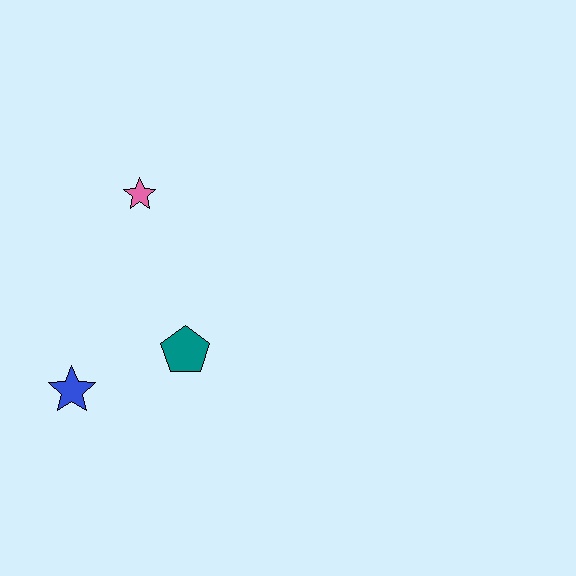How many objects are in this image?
There are 3 objects.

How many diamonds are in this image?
There are no diamonds.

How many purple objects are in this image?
There are no purple objects.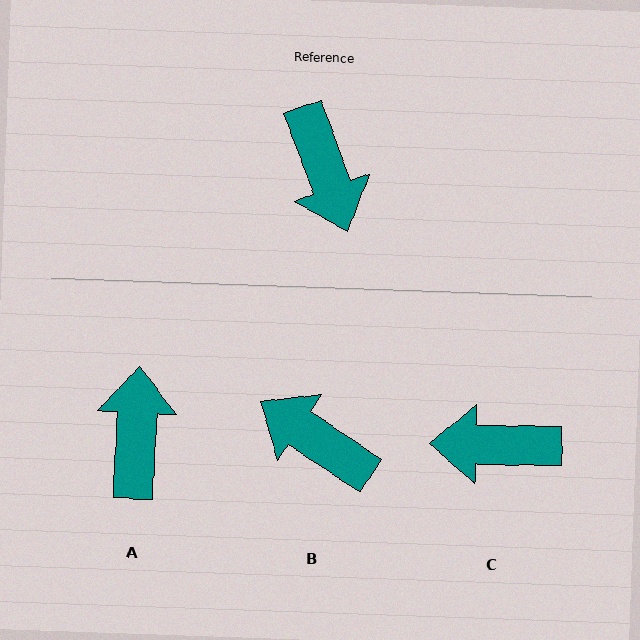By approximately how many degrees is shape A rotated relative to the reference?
Approximately 157 degrees counter-clockwise.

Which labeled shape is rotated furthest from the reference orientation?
A, about 157 degrees away.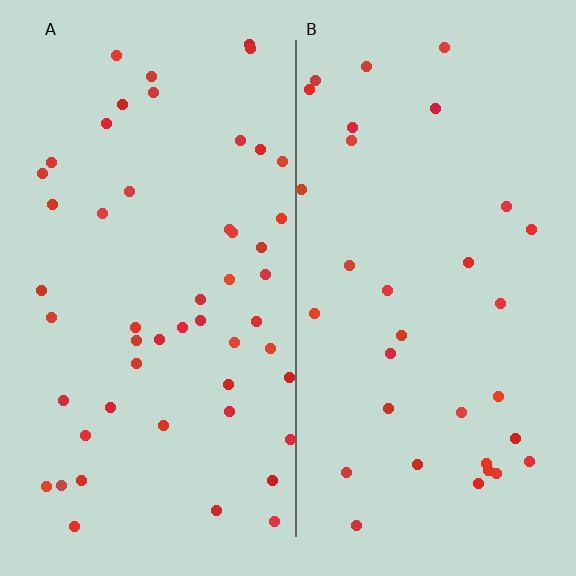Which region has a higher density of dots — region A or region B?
A (the left).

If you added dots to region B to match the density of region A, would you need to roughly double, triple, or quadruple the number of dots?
Approximately double.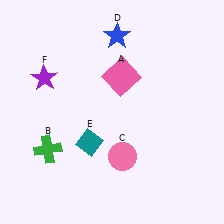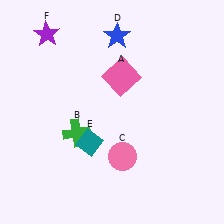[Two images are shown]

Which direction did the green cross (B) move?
The green cross (B) moved right.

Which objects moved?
The objects that moved are: the green cross (B), the purple star (F).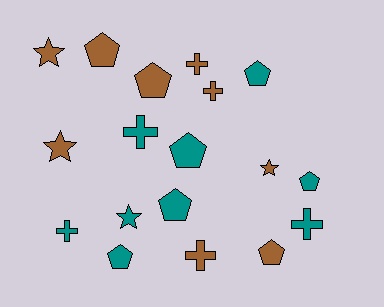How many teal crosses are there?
There are 3 teal crosses.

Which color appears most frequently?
Brown, with 9 objects.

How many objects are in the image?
There are 18 objects.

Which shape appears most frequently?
Pentagon, with 8 objects.